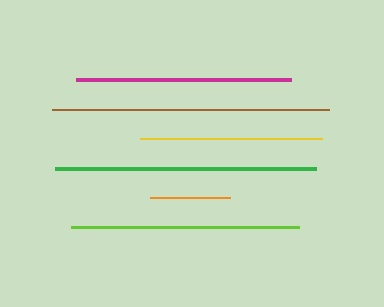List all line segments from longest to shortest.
From longest to shortest: brown, green, lime, magenta, yellow, orange.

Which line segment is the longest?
The brown line is the longest at approximately 278 pixels.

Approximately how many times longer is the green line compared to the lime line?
The green line is approximately 1.1 times the length of the lime line.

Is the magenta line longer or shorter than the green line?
The green line is longer than the magenta line.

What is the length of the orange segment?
The orange segment is approximately 80 pixels long.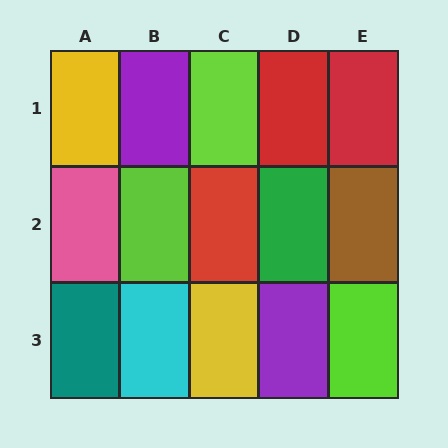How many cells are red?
3 cells are red.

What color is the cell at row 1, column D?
Red.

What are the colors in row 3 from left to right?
Teal, cyan, yellow, purple, lime.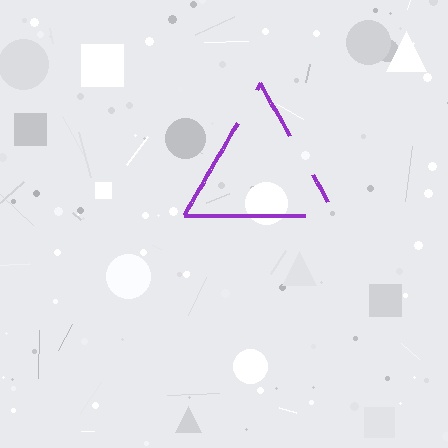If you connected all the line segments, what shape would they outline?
They would outline a triangle.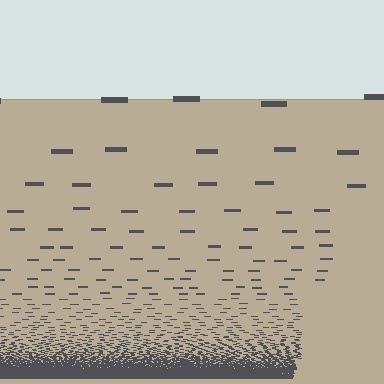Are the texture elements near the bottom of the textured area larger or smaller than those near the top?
Smaller. The gradient is inverted — elements near the bottom are smaller and denser.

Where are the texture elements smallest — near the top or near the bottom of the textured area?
Near the bottom.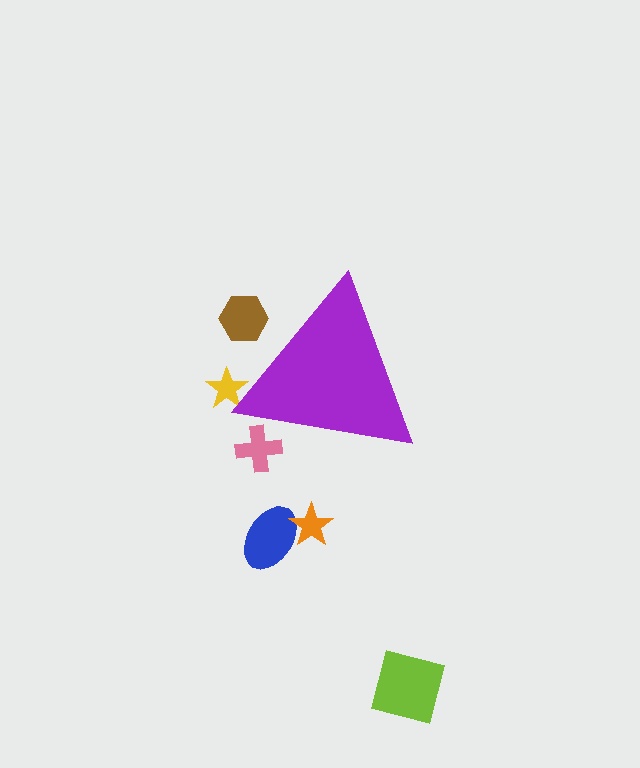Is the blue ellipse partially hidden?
No, the blue ellipse is fully visible.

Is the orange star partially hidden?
No, the orange star is fully visible.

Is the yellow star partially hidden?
Yes, the yellow star is partially hidden behind the purple triangle.